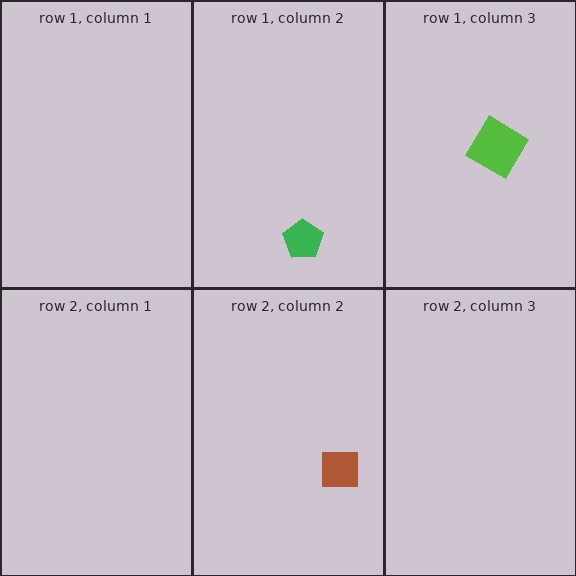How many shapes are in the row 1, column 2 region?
1.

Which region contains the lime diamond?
The row 1, column 3 region.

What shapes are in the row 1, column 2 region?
The green pentagon.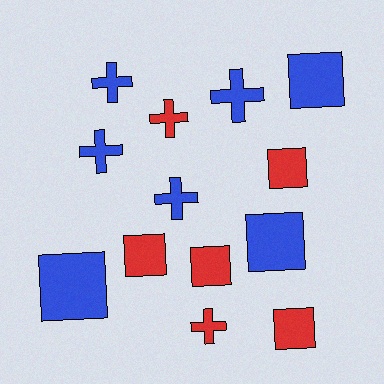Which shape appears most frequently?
Square, with 7 objects.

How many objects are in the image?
There are 13 objects.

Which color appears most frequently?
Blue, with 7 objects.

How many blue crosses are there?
There are 4 blue crosses.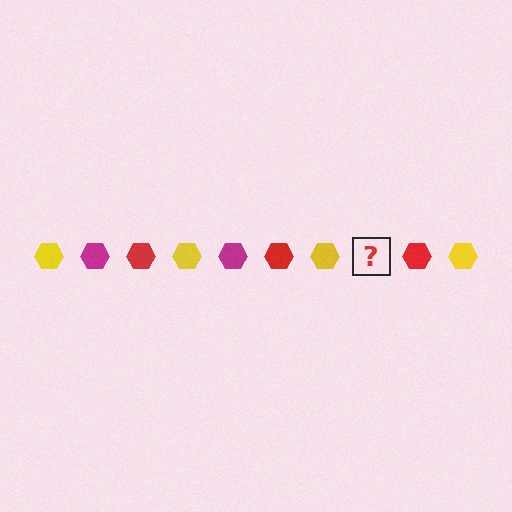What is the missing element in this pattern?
The missing element is a magenta hexagon.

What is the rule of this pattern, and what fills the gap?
The rule is that the pattern cycles through yellow, magenta, red hexagons. The gap should be filled with a magenta hexagon.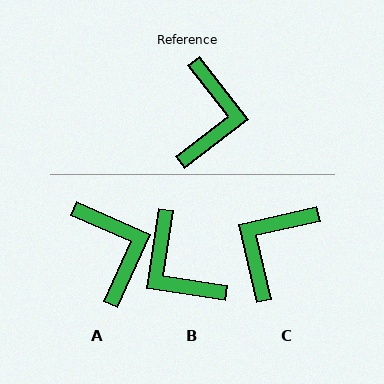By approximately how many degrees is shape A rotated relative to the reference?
Approximately 28 degrees counter-clockwise.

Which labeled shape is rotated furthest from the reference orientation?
C, about 155 degrees away.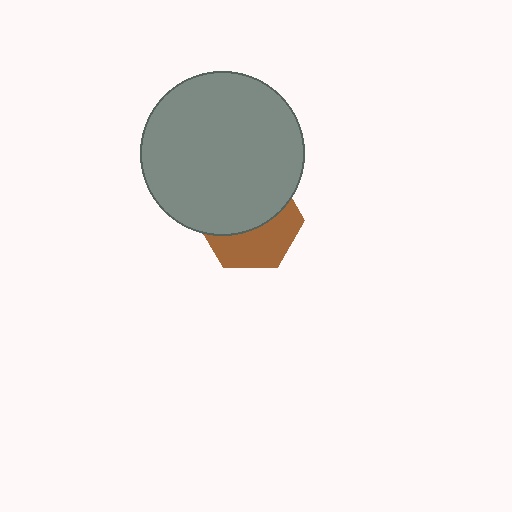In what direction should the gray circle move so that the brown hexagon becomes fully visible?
The gray circle should move up. That is the shortest direction to clear the overlap and leave the brown hexagon fully visible.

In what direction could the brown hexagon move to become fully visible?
The brown hexagon could move down. That would shift it out from behind the gray circle entirely.